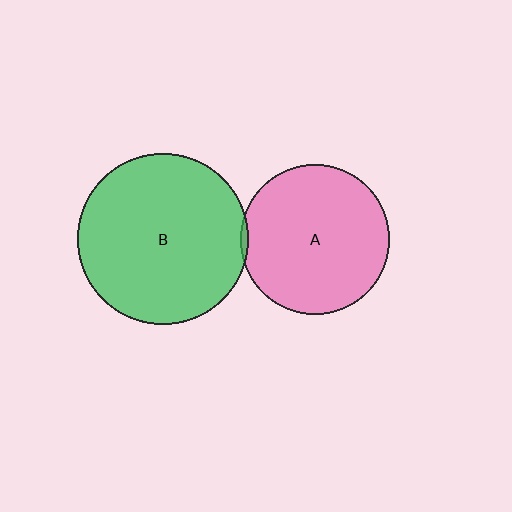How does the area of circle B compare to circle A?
Approximately 1.3 times.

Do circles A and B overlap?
Yes.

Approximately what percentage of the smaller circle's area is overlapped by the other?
Approximately 5%.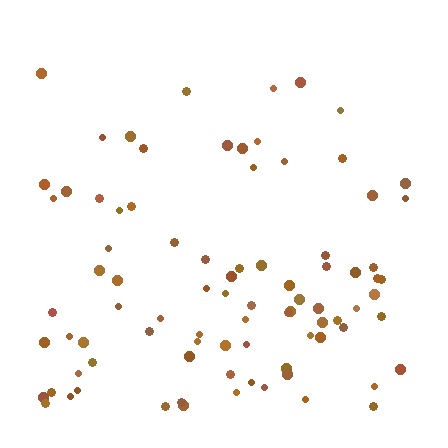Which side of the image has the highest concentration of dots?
The bottom.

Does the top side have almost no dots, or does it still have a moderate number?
Still a moderate number, just noticeably fewer than the bottom.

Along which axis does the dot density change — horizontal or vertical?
Vertical.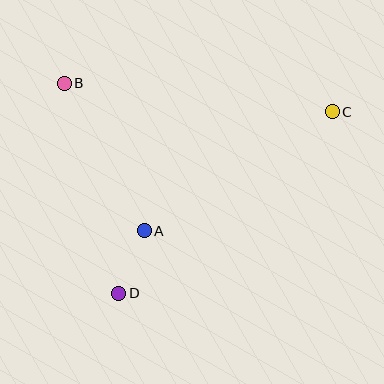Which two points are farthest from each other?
Points C and D are farthest from each other.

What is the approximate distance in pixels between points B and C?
The distance between B and C is approximately 270 pixels.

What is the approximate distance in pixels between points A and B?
The distance between A and B is approximately 168 pixels.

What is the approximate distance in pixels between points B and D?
The distance between B and D is approximately 217 pixels.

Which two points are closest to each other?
Points A and D are closest to each other.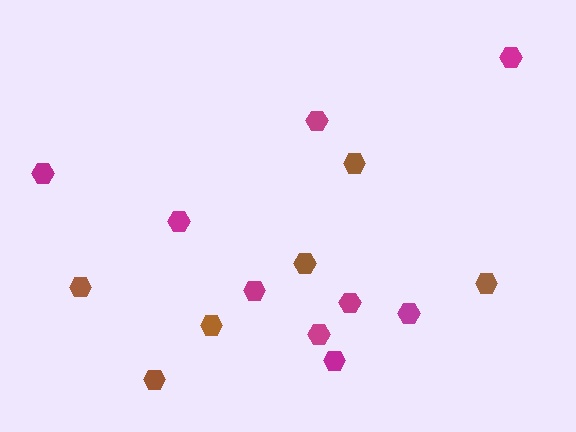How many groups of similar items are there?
There are 2 groups: one group of magenta hexagons (9) and one group of brown hexagons (6).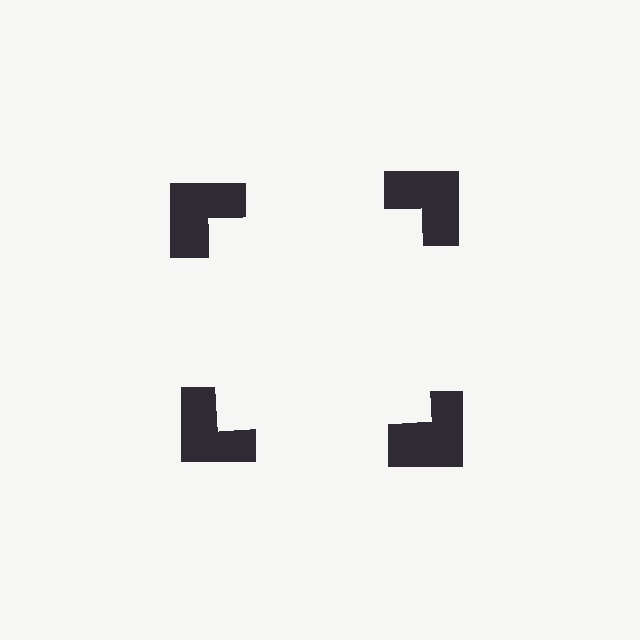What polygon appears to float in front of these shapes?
An illusory square — its edges are inferred from the aligned wedge cuts in the notched squares, not physically drawn.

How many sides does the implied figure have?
4 sides.